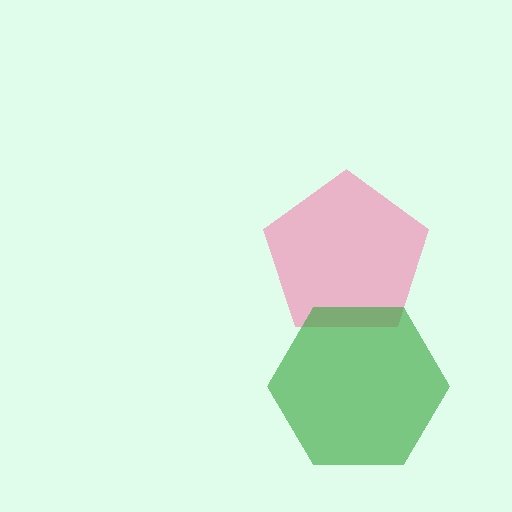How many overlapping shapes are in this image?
There are 2 overlapping shapes in the image.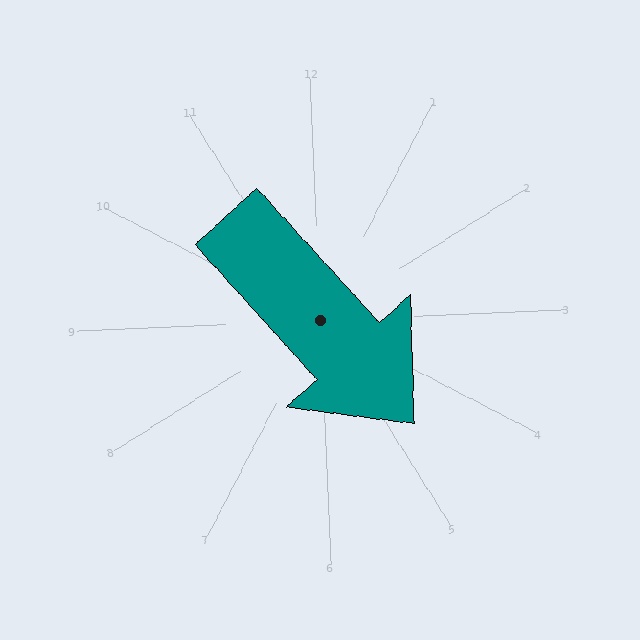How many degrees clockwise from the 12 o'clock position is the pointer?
Approximately 140 degrees.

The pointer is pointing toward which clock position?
Roughly 5 o'clock.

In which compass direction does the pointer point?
Southeast.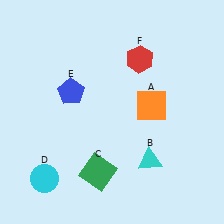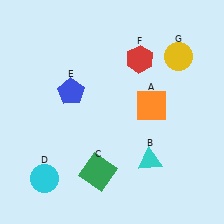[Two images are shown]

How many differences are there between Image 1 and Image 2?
There is 1 difference between the two images.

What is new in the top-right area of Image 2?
A yellow circle (G) was added in the top-right area of Image 2.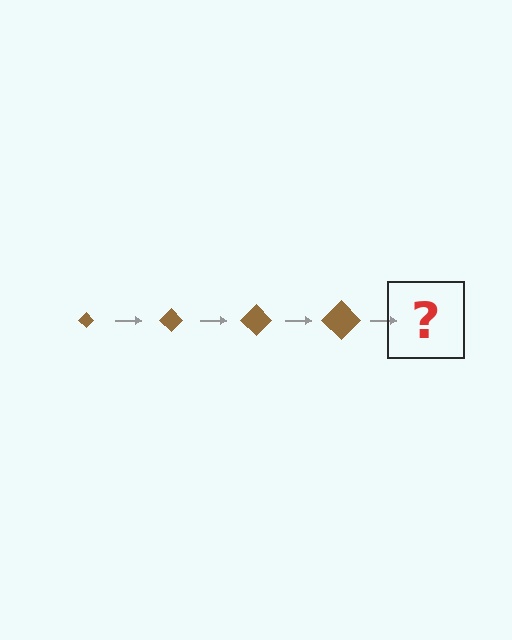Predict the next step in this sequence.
The next step is a brown diamond, larger than the previous one.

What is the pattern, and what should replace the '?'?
The pattern is that the diamond gets progressively larger each step. The '?' should be a brown diamond, larger than the previous one.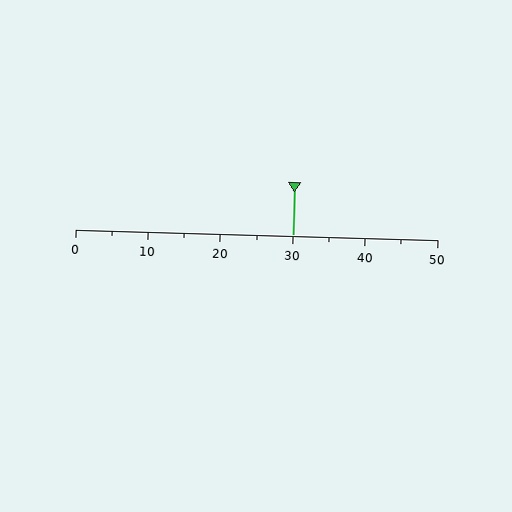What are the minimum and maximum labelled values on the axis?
The axis runs from 0 to 50.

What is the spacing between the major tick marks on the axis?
The major ticks are spaced 10 apart.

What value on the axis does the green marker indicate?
The marker indicates approximately 30.